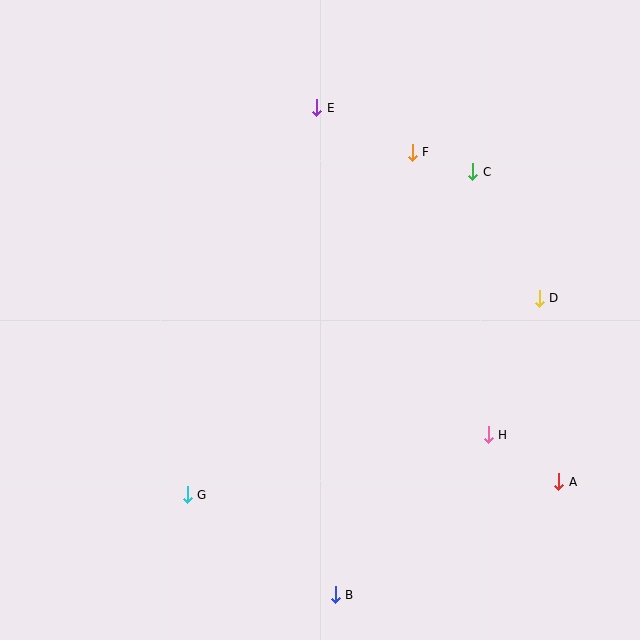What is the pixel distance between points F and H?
The distance between F and H is 292 pixels.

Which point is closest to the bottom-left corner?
Point G is closest to the bottom-left corner.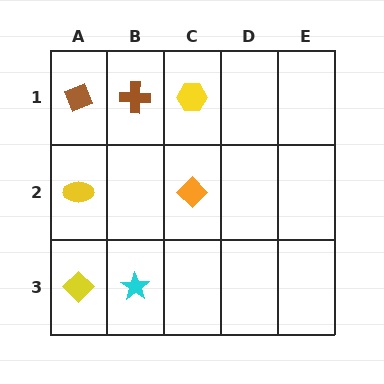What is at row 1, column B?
A brown cross.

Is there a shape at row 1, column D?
No, that cell is empty.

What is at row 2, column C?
An orange diamond.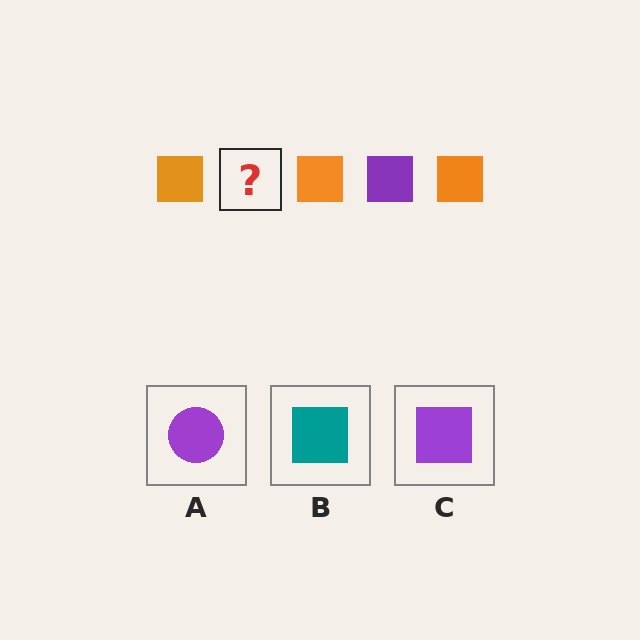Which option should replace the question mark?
Option C.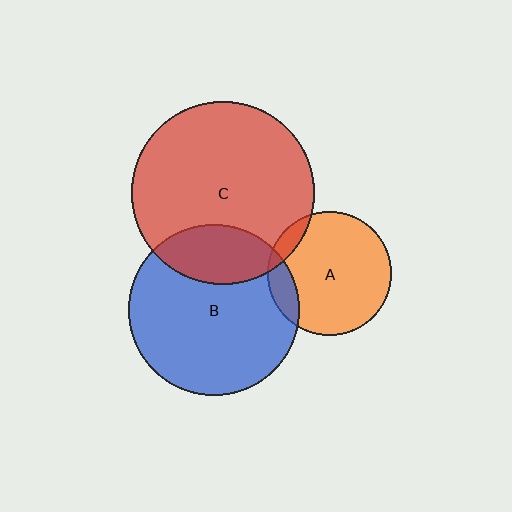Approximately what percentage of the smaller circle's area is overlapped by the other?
Approximately 10%.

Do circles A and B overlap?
Yes.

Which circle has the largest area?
Circle C (red).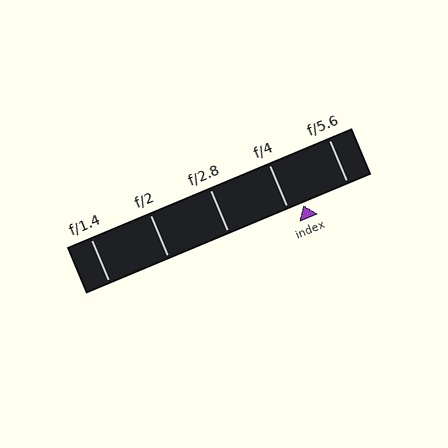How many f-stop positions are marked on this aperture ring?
There are 5 f-stop positions marked.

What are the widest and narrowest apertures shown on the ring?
The widest aperture shown is f/1.4 and the narrowest is f/5.6.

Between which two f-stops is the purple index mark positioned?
The index mark is between f/4 and f/5.6.